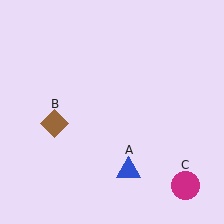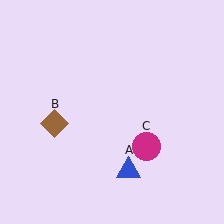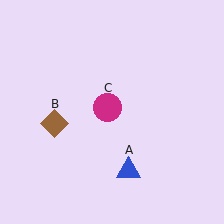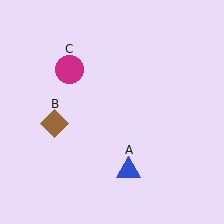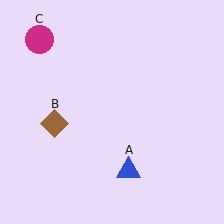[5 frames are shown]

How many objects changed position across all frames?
1 object changed position: magenta circle (object C).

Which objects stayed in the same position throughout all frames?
Blue triangle (object A) and brown diamond (object B) remained stationary.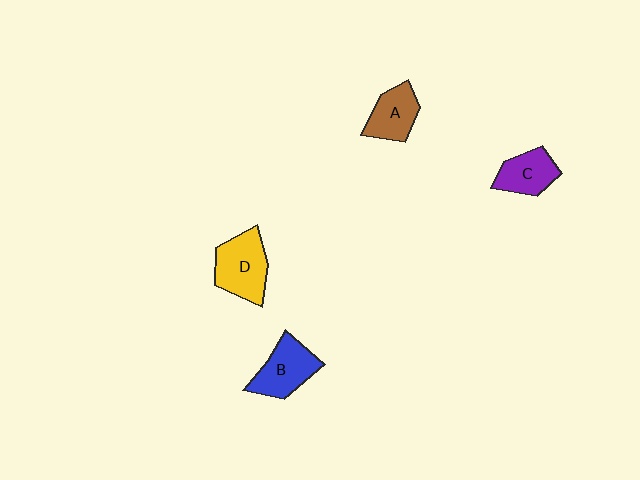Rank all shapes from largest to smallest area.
From largest to smallest: D (yellow), B (blue), A (brown), C (purple).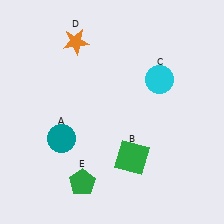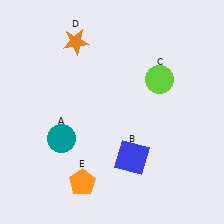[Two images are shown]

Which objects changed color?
B changed from green to blue. C changed from cyan to lime. E changed from green to orange.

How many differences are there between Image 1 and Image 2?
There are 3 differences between the two images.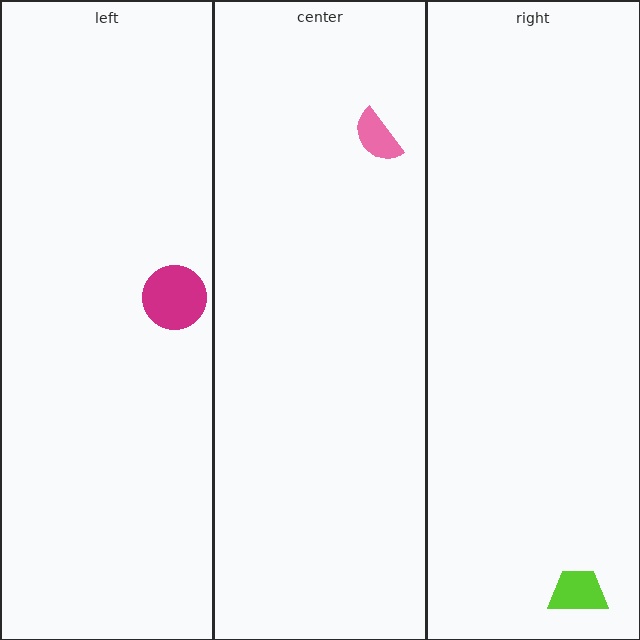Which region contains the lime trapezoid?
The right region.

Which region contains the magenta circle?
The left region.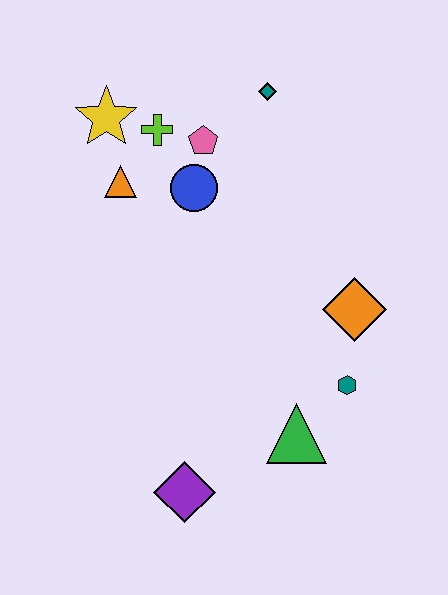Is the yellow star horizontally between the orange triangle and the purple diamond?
No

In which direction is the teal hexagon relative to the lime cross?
The teal hexagon is below the lime cross.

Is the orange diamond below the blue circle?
Yes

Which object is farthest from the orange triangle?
The purple diamond is farthest from the orange triangle.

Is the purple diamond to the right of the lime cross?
Yes